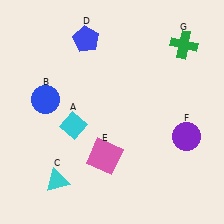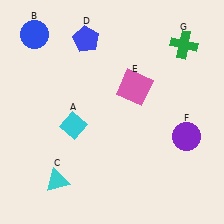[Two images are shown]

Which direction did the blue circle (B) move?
The blue circle (B) moved up.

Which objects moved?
The objects that moved are: the blue circle (B), the pink square (E).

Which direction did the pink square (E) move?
The pink square (E) moved up.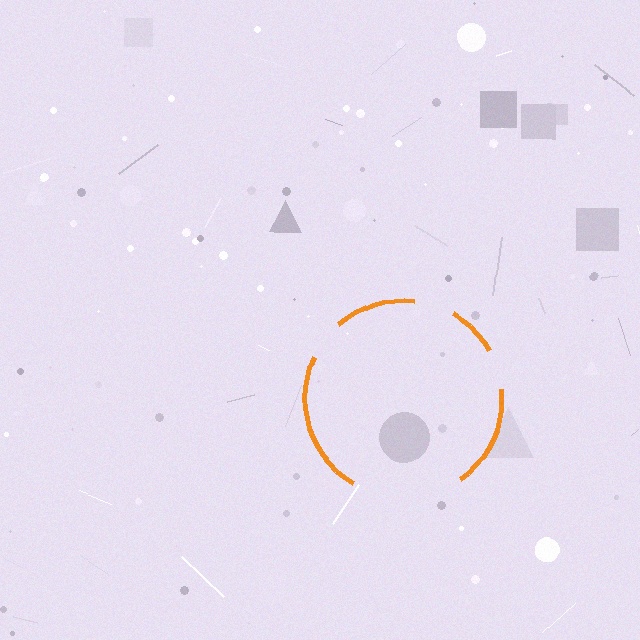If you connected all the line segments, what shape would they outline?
They would outline a circle.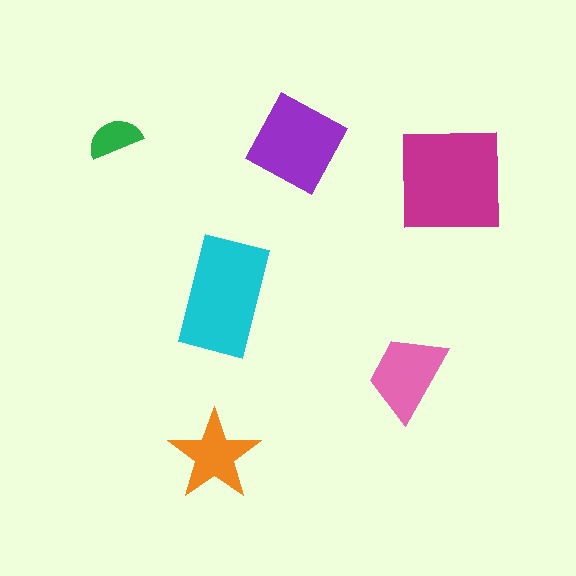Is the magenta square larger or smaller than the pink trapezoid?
Larger.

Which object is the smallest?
The green semicircle.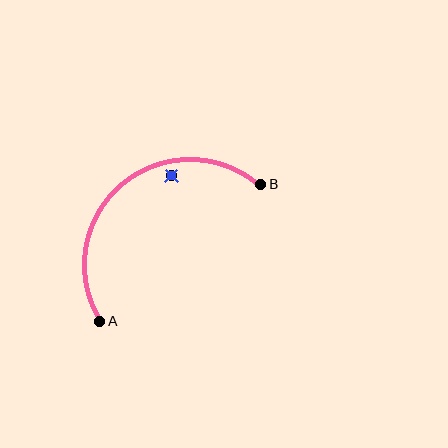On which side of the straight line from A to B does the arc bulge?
The arc bulges above and to the left of the straight line connecting A and B.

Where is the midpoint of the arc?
The arc midpoint is the point on the curve farthest from the straight line joining A and B. It sits above and to the left of that line.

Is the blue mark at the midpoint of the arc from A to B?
No — the blue mark does not lie on the arc at all. It sits slightly inside the curve.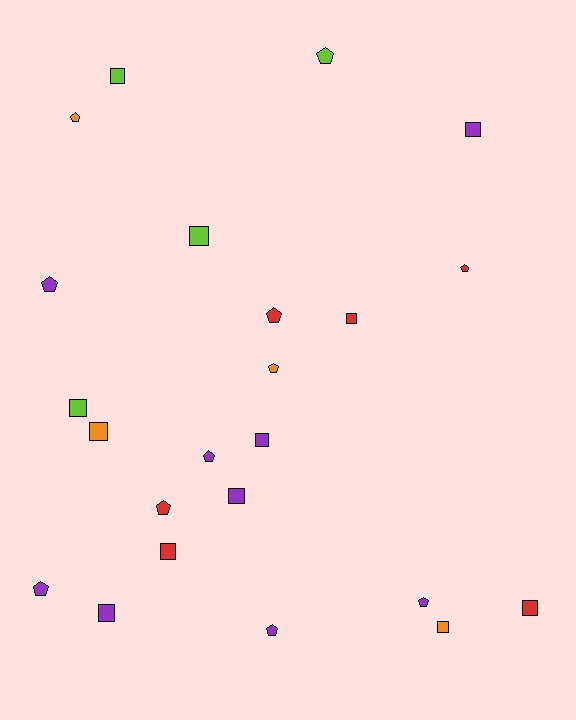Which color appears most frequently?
Purple, with 9 objects.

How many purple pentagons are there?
There are 5 purple pentagons.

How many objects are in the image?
There are 23 objects.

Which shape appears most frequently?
Square, with 12 objects.